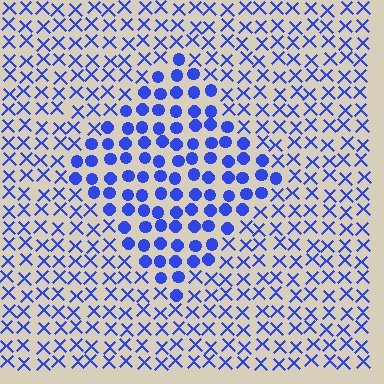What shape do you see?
I see a diamond.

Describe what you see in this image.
The image is filled with small blue elements arranged in a uniform grid. A diamond-shaped region contains circles, while the surrounding area contains X marks. The boundary is defined purely by the change in element shape.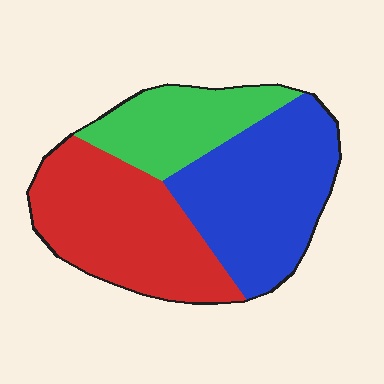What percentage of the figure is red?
Red takes up about three eighths (3/8) of the figure.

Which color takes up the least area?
Green, at roughly 20%.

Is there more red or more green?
Red.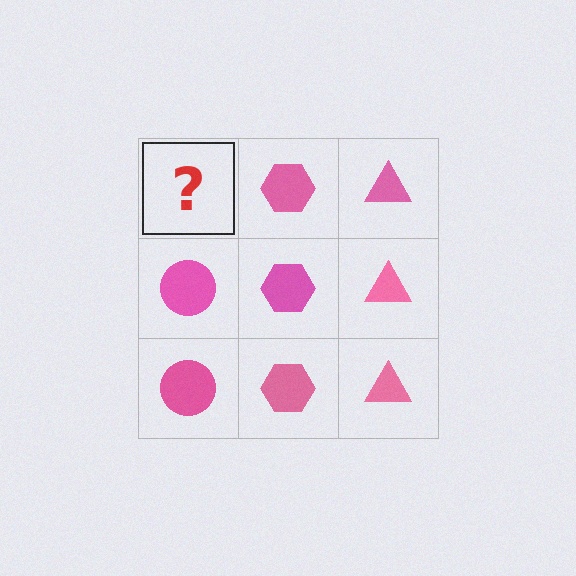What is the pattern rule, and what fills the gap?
The rule is that each column has a consistent shape. The gap should be filled with a pink circle.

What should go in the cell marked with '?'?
The missing cell should contain a pink circle.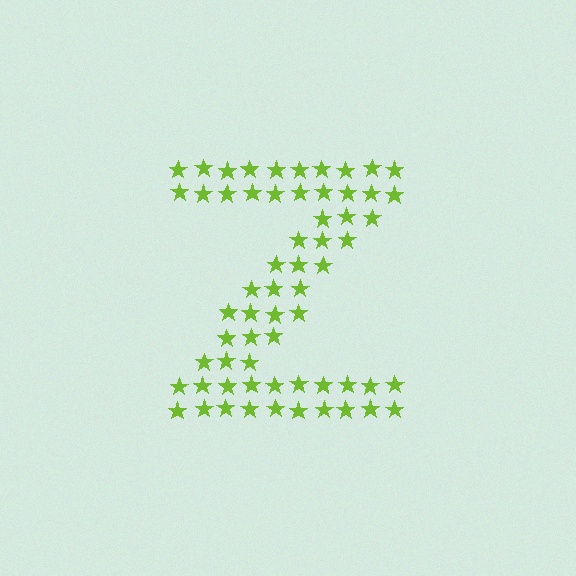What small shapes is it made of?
It is made of small stars.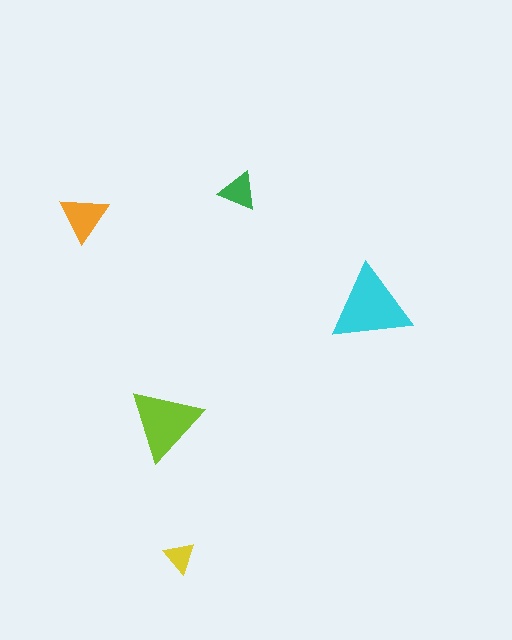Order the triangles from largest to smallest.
the cyan one, the lime one, the orange one, the green one, the yellow one.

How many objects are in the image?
There are 5 objects in the image.